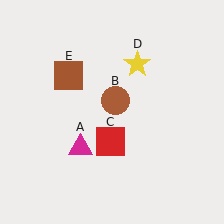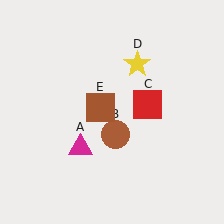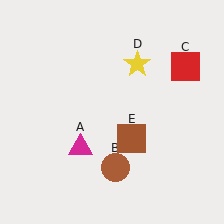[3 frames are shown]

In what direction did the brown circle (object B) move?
The brown circle (object B) moved down.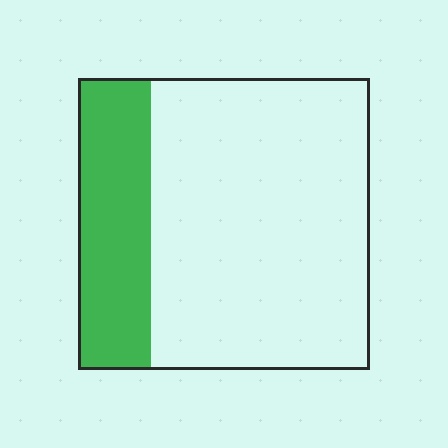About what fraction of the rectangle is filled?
About one quarter (1/4).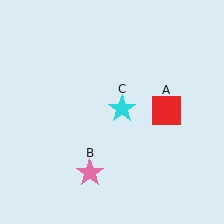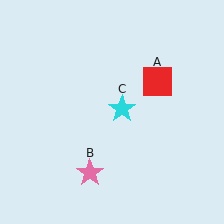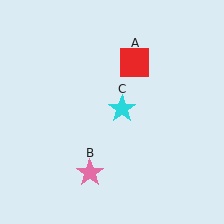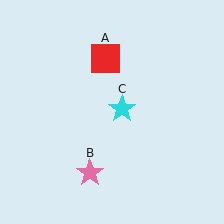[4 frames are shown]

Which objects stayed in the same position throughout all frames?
Pink star (object B) and cyan star (object C) remained stationary.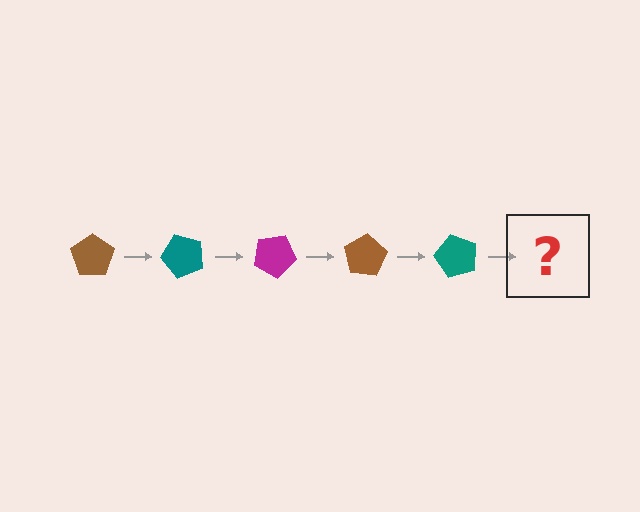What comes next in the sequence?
The next element should be a magenta pentagon, rotated 250 degrees from the start.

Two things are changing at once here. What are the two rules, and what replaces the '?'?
The two rules are that it rotates 50 degrees each step and the color cycles through brown, teal, and magenta. The '?' should be a magenta pentagon, rotated 250 degrees from the start.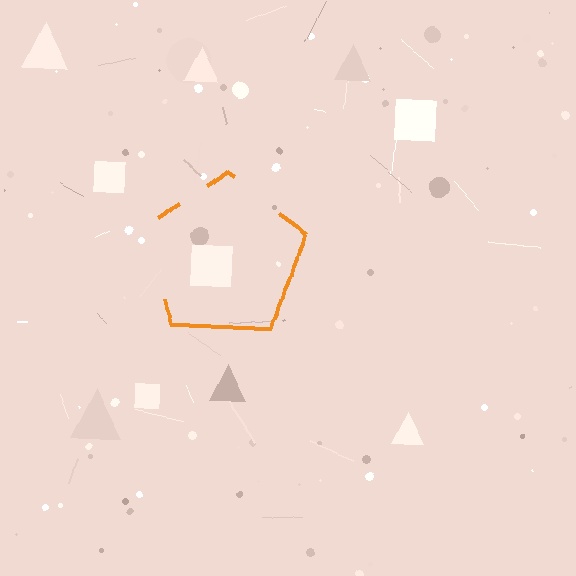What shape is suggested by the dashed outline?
The dashed outline suggests a pentagon.